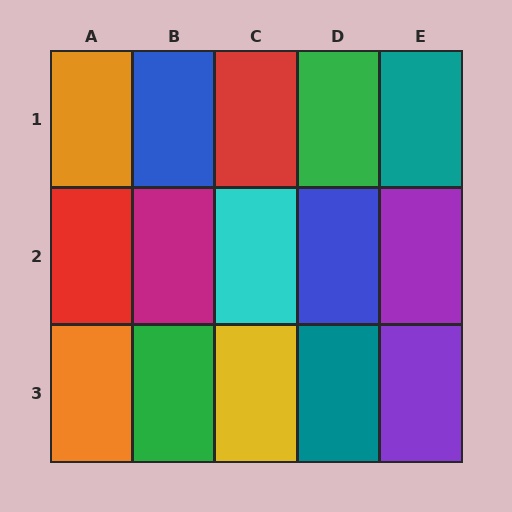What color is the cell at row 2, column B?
Magenta.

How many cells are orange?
2 cells are orange.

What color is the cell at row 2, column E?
Purple.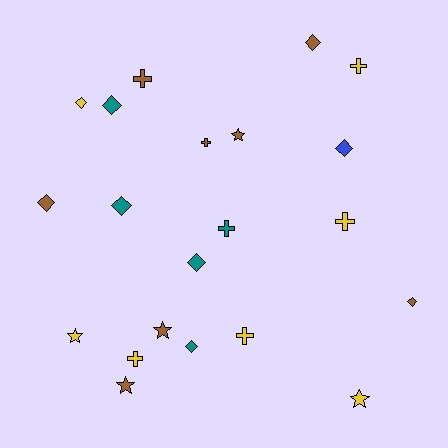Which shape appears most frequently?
Diamond, with 9 objects.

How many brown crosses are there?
There are 2 brown crosses.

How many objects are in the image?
There are 21 objects.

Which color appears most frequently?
Brown, with 8 objects.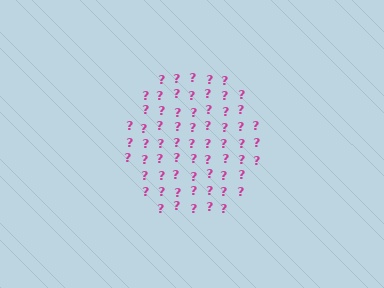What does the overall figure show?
The overall figure shows a hexagon.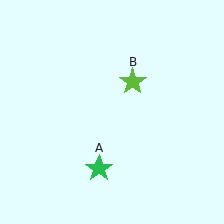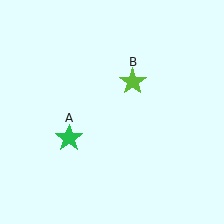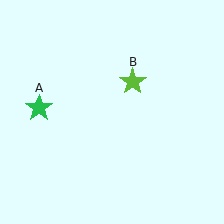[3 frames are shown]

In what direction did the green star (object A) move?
The green star (object A) moved up and to the left.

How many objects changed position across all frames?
1 object changed position: green star (object A).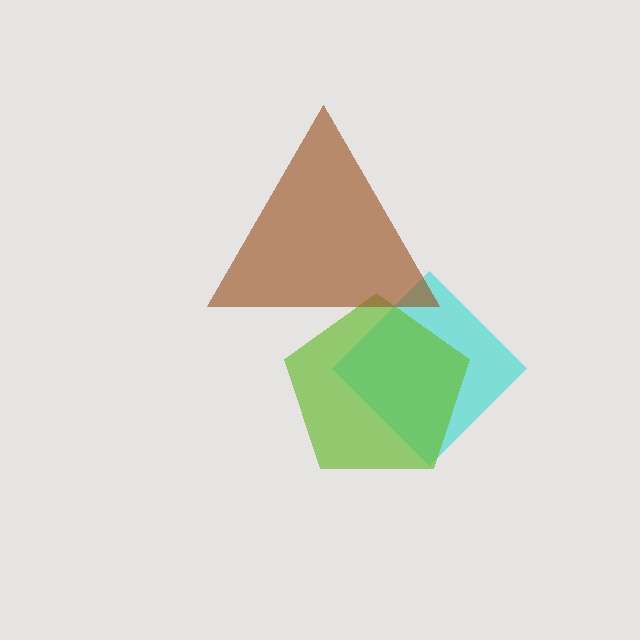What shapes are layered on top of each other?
The layered shapes are: a cyan diamond, a lime pentagon, a brown triangle.